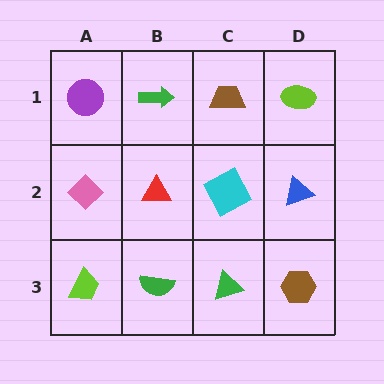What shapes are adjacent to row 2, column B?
A green arrow (row 1, column B), a green semicircle (row 3, column B), a pink diamond (row 2, column A), a cyan square (row 2, column C).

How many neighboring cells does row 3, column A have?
2.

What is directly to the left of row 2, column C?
A red triangle.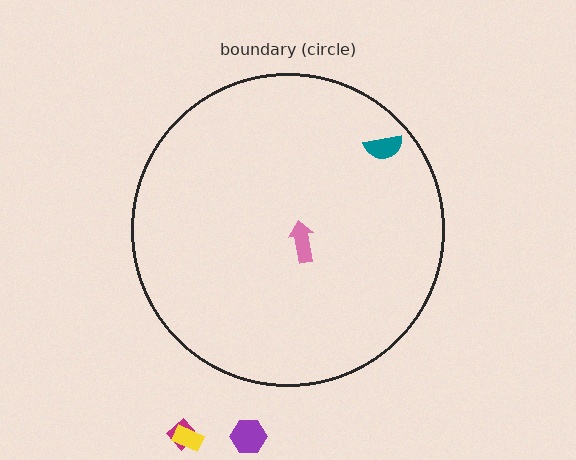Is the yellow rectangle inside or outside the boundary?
Outside.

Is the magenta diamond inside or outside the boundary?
Outside.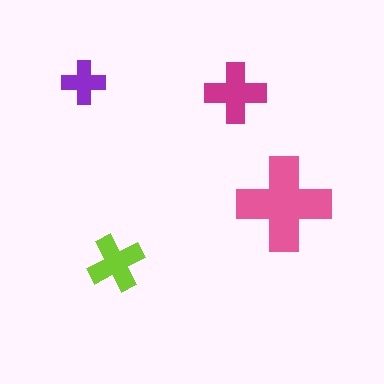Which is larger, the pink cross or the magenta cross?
The pink one.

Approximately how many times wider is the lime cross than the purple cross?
About 1.5 times wider.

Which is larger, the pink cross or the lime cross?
The pink one.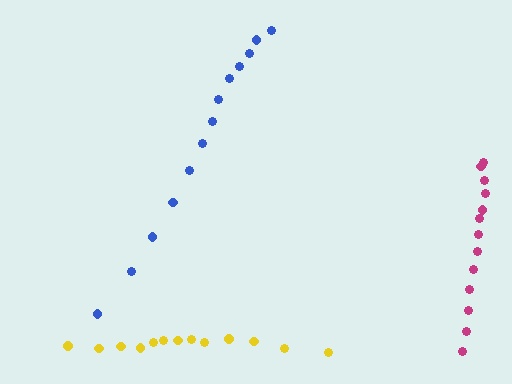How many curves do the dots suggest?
There are 3 distinct paths.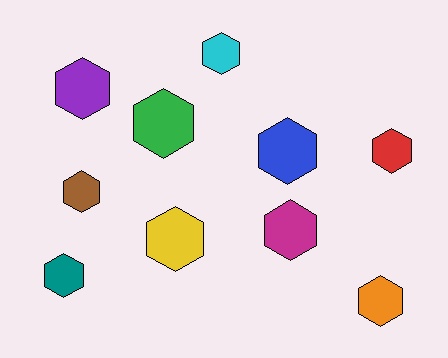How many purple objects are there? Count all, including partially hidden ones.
There is 1 purple object.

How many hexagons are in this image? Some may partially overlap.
There are 10 hexagons.